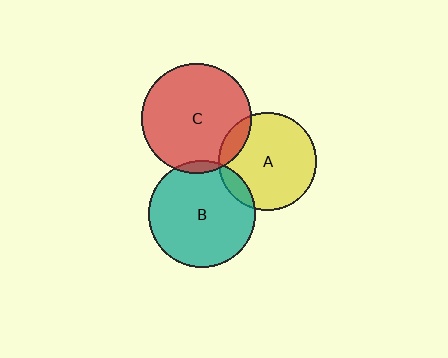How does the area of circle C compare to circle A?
Approximately 1.2 times.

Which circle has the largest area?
Circle C (red).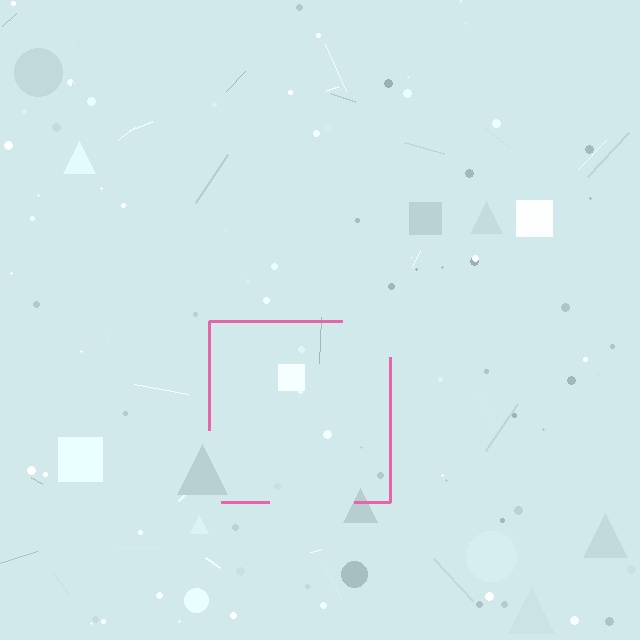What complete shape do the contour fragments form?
The contour fragments form a square.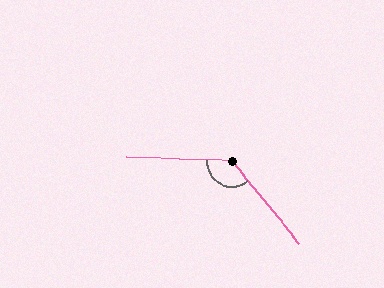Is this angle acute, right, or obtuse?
It is obtuse.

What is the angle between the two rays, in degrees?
Approximately 131 degrees.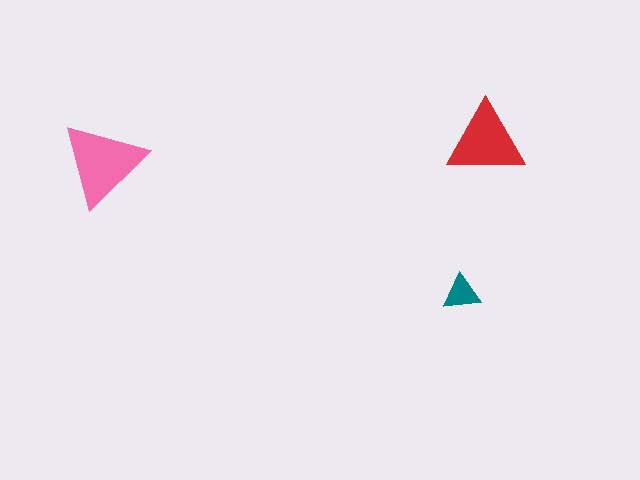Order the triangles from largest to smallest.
the pink one, the red one, the teal one.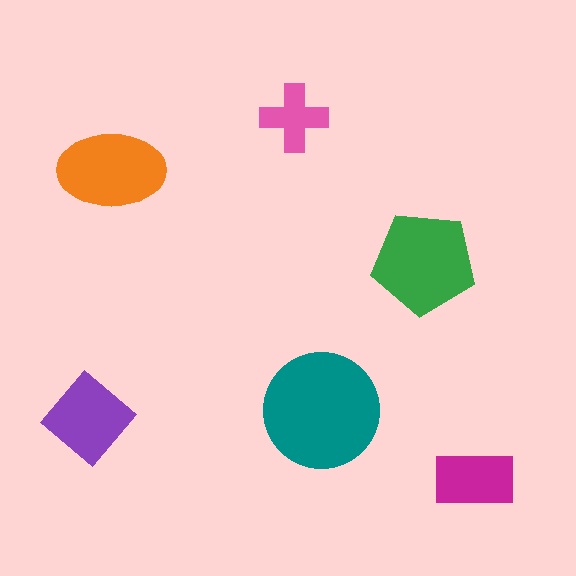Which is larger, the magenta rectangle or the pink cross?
The magenta rectangle.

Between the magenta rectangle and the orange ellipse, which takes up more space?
The orange ellipse.